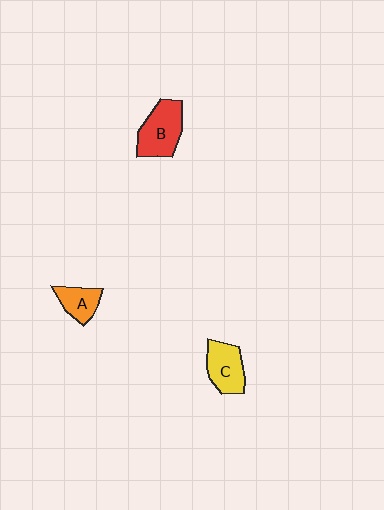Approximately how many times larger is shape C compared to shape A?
Approximately 1.4 times.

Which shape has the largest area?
Shape B (red).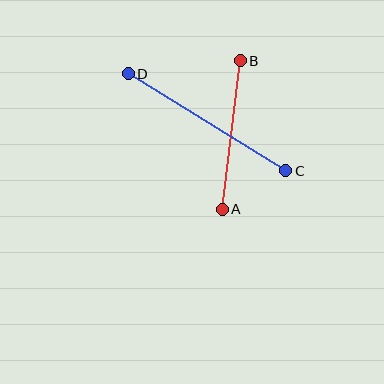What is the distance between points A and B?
The distance is approximately 149 pixels.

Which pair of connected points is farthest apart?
Points C and D are farthest apart.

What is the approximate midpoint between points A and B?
The midpoint is at approximately (231, 135) pixels.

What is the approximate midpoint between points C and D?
The midpoint is at approximately (207, 122) pixels.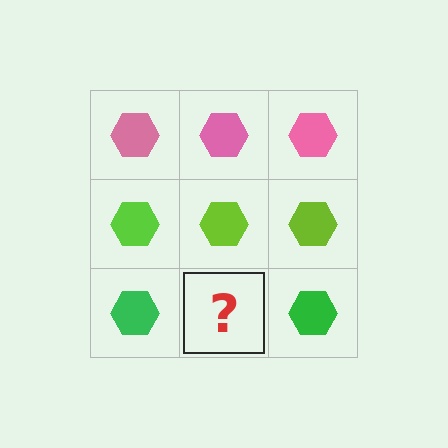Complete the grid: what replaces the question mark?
The question mark should be replaced with a green hexagon.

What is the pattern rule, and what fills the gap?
The rule is that each row has a consistent color. The gap should be filled with a green hexagon.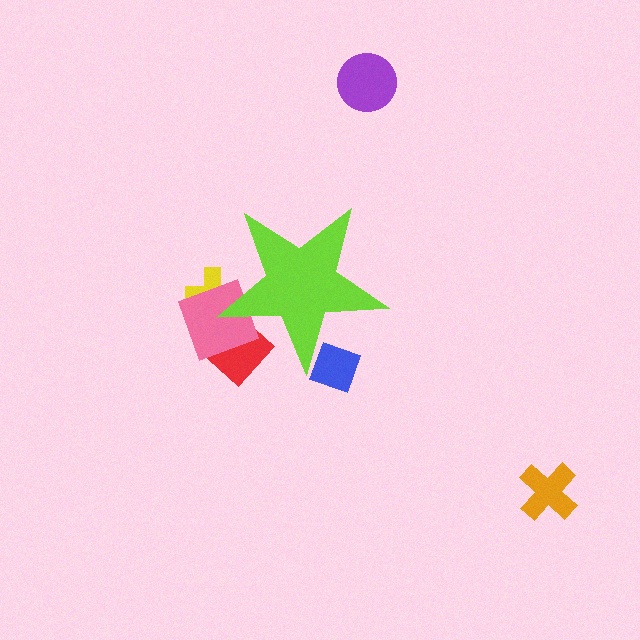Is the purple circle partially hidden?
No, the purple circle is fully visible.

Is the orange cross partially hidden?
No, the orange cross is fully visible.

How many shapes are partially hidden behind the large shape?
4 shapes are partially hidden.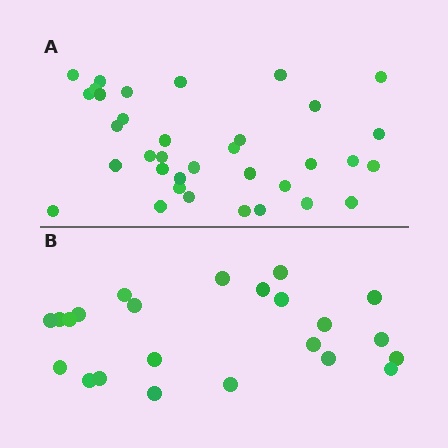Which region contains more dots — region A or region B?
Region A (the top region) has more dots.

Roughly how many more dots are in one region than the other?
Region A has roughly 12 or so more dots than region B.